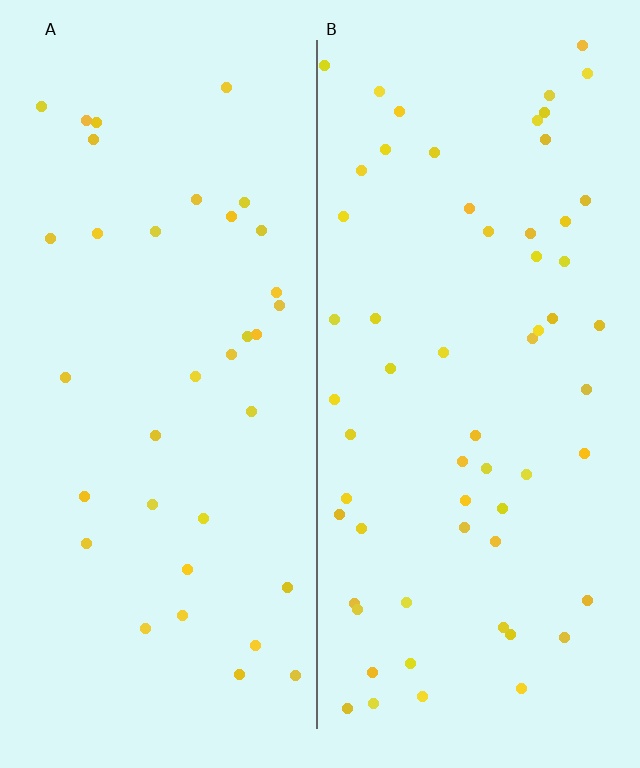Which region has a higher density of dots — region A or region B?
B (the right).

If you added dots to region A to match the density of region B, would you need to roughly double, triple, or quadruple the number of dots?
Approximately double.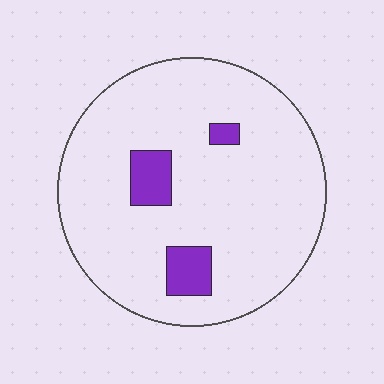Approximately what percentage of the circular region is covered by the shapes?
Approximately 10%.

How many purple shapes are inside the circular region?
3.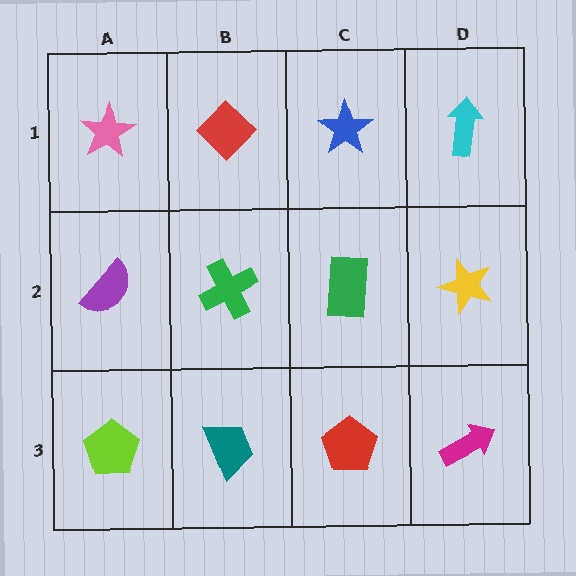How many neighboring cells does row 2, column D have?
3.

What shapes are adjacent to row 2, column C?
A blue star (row 1, column C), a red pentagon (row 3, column C), a green cross (row 2, column B), a yellow star (row 2, column D).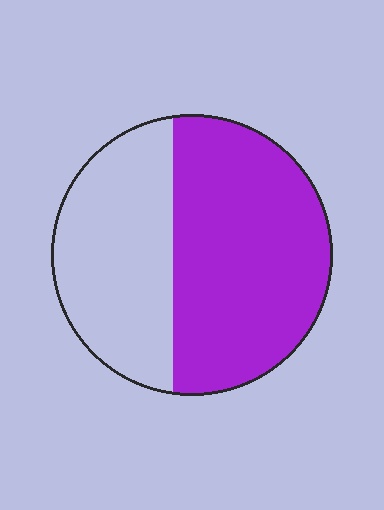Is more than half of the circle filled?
Yes.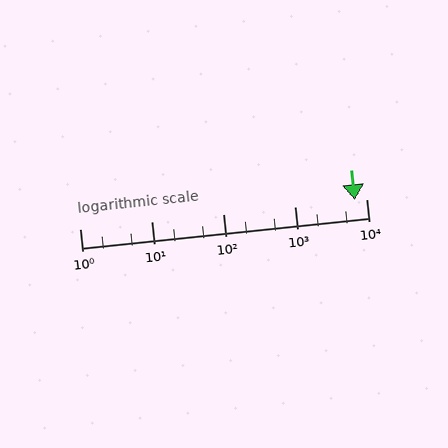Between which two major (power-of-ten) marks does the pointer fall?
The pointer is between 1000 and 10000.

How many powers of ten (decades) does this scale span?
The scale spans 4 decades, from 1 to 10000.